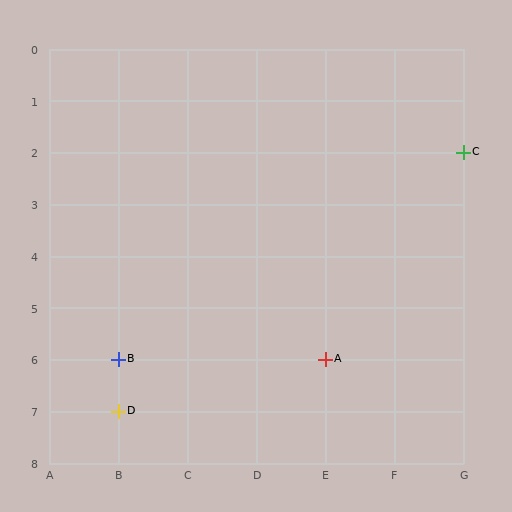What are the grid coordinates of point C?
Point C is at grid coordinates (G, 2).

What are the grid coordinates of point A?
Point A is at grid coordinates (E, 6).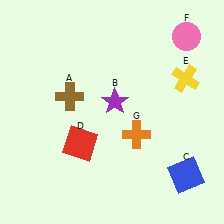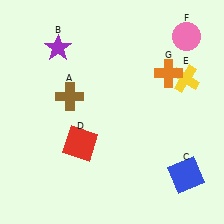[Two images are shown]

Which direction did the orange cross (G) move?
The orange cross (G) moved up.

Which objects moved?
The objects that moved are: the purple star (B), the orange cross (G).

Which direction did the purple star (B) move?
The purple star (B) moved left.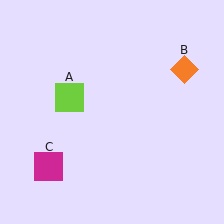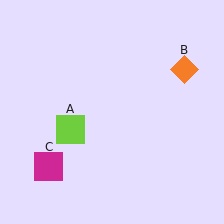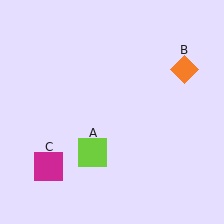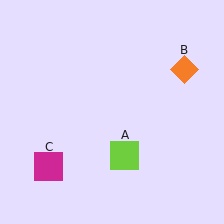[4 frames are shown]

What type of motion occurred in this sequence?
The lime square (object A) rotated counterclockwise around the center of the scene.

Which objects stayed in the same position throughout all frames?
Orange diamond (object B) and magenta square (object C) remained stationary.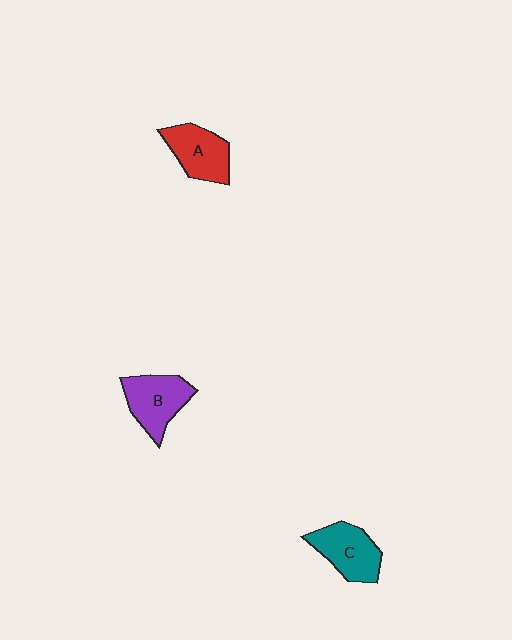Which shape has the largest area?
Shape B (purple).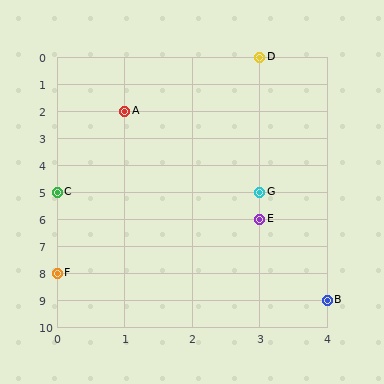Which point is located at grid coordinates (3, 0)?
Point D is at (3, 0).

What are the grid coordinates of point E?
Point E is at grid coordinates (3, 6).